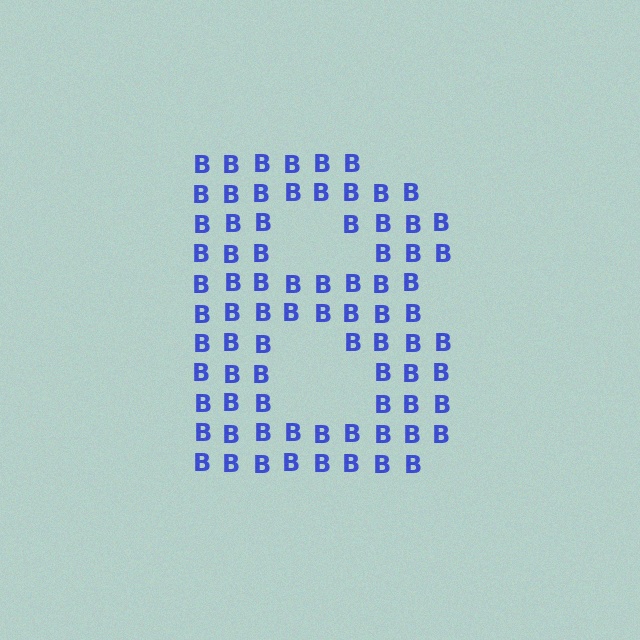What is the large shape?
The large shape is the letter B.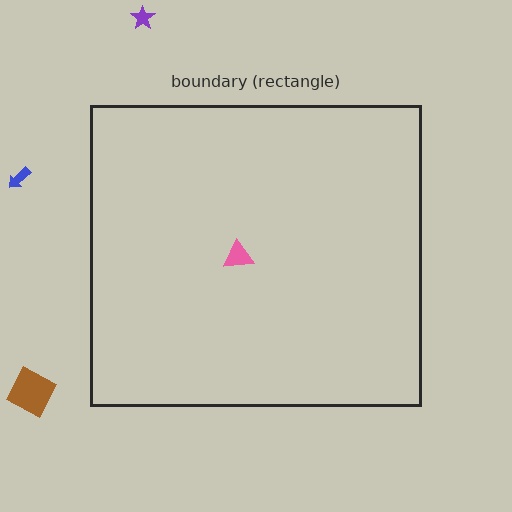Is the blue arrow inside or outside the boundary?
Outside.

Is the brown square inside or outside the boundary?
Outside.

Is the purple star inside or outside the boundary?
Outside.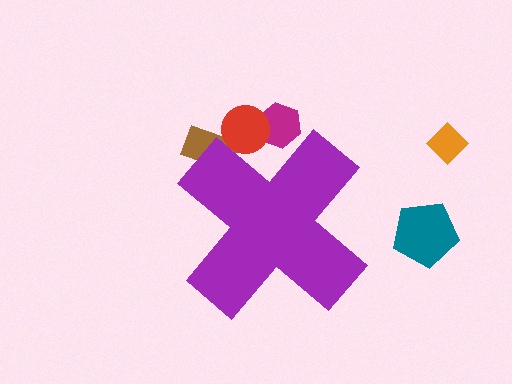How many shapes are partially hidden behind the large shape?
3 shapes are partially hidden.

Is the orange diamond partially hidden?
No, the orange diamond is fully visible.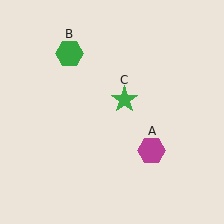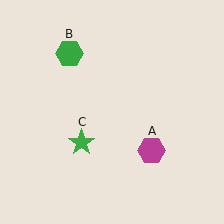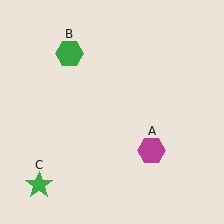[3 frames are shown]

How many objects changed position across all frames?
1 object changed position: green star (object C).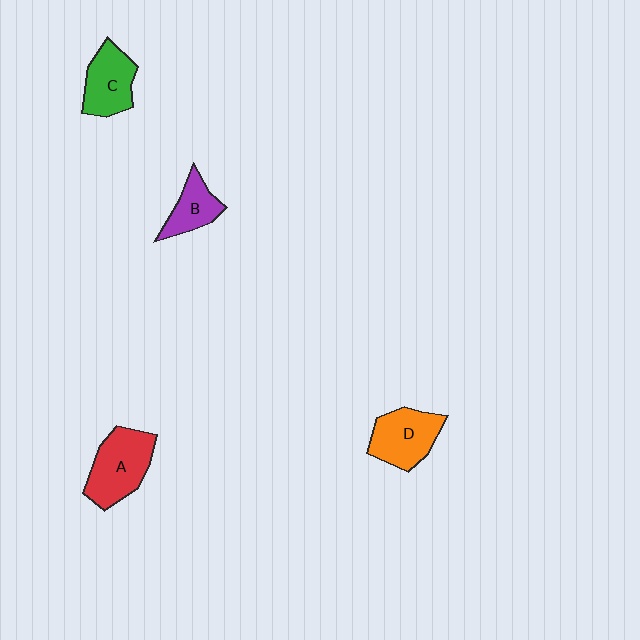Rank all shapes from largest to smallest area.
From largest to smallest: A (red), D (orange), C (green), B (purple).